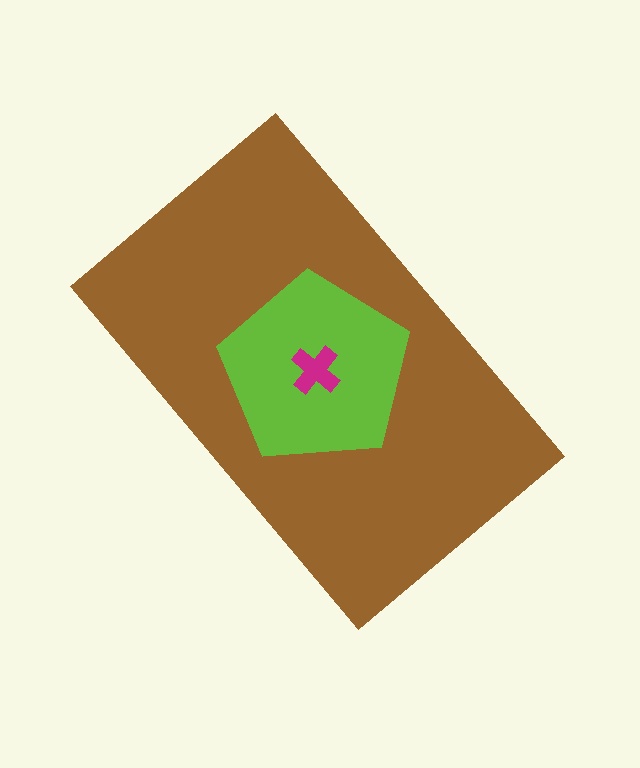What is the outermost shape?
The brown rectangle.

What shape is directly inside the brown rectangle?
The lime pentagon.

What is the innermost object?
The magenta cross.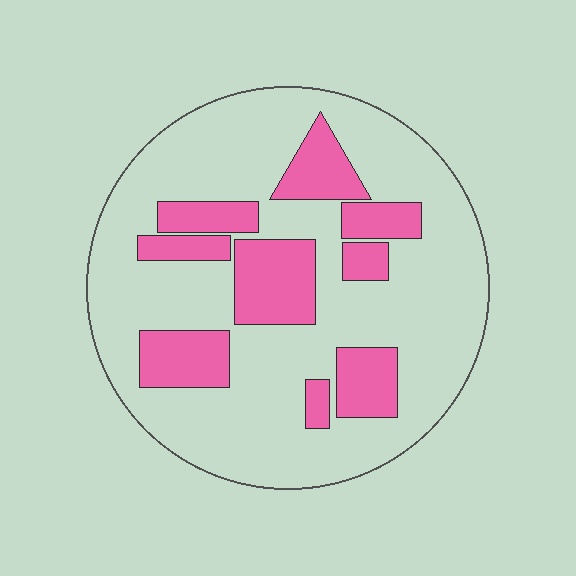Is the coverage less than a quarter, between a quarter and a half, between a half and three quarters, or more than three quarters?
Between a quarter and a half.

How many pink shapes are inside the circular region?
9.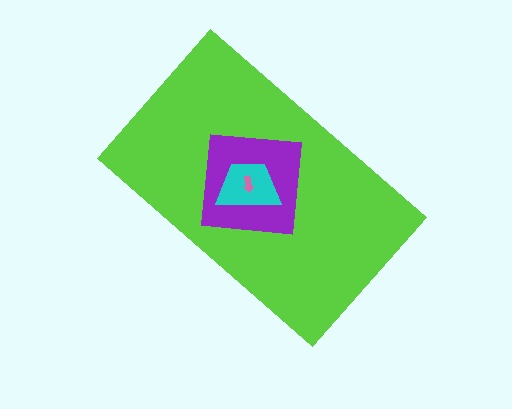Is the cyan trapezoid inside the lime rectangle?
Yes.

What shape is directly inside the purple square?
The cyan trapezoid.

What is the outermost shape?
The lime rectangle.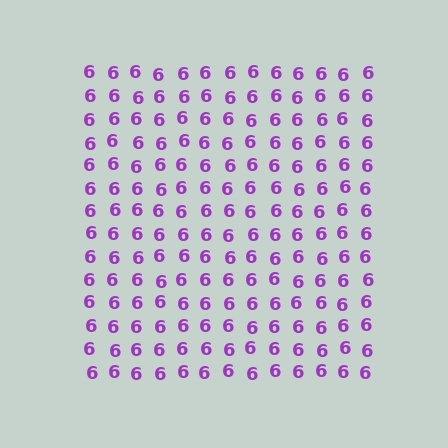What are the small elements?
The small elements are digit 6's.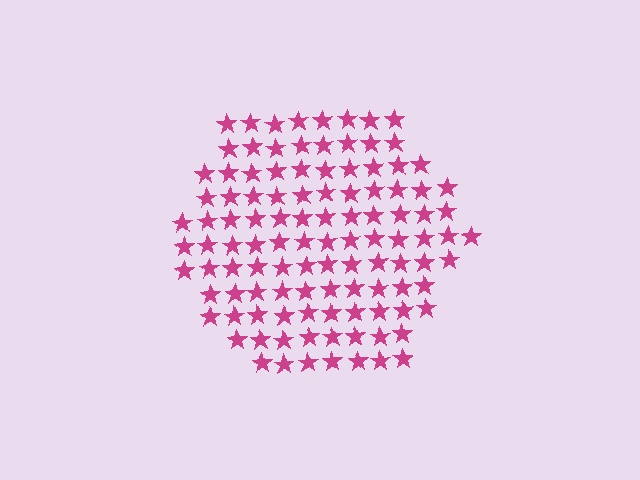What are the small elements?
The small elements are stars.